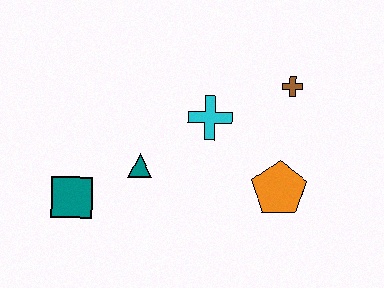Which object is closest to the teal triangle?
The teal square is closest to the teal triangle.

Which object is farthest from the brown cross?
The teal square is farthest from the brown cross.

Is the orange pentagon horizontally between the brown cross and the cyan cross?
Yes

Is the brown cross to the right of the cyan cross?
Yes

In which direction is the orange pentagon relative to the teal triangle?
The orange pentagon is to the right of the teal triangle.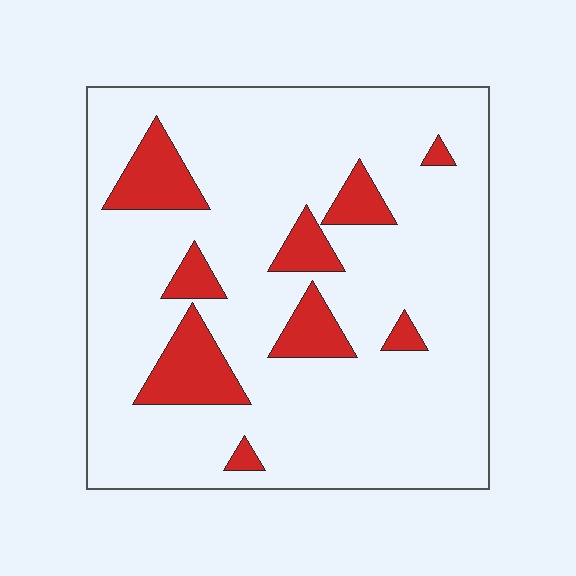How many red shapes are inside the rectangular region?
9.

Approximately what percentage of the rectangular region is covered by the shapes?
Approximately 15%.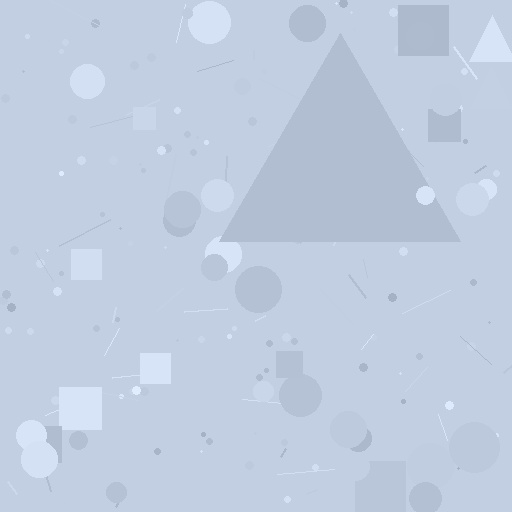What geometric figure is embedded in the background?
A triangle is embedded in the background.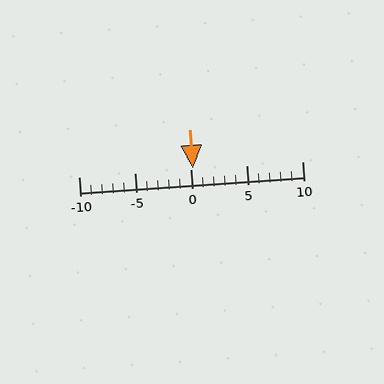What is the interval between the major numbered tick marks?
The major tick marks are spaced 5 units apart.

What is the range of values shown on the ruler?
The ruler shows values from -10 to 10.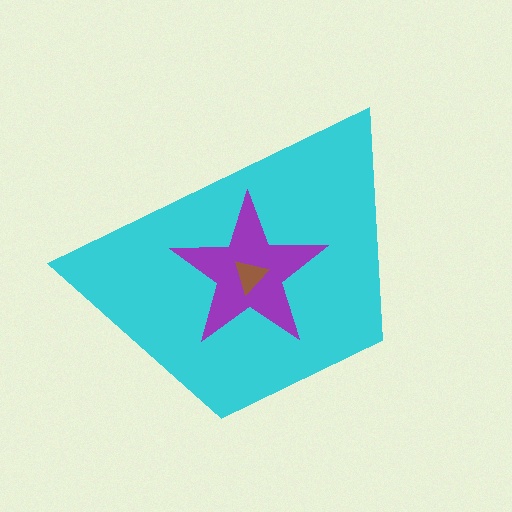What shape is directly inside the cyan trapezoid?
The purple star.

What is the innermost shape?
The brown triangle.